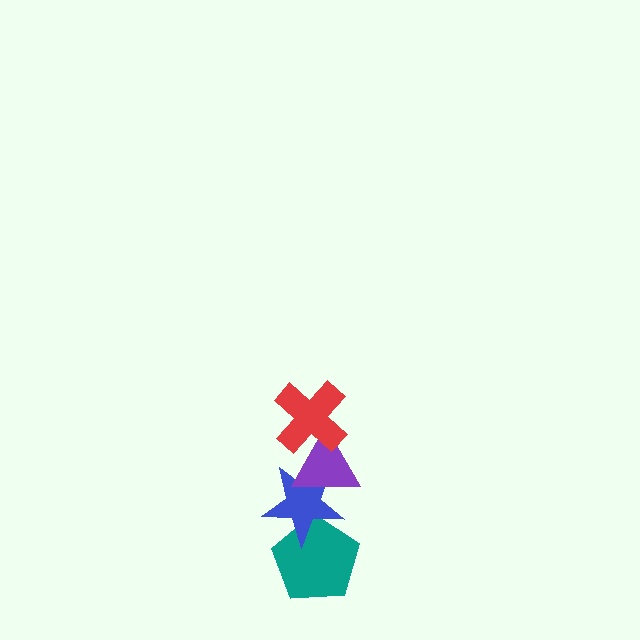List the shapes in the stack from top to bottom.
From top to bottom: the red cross, the purple triangle, the blue star, the teal pentagon.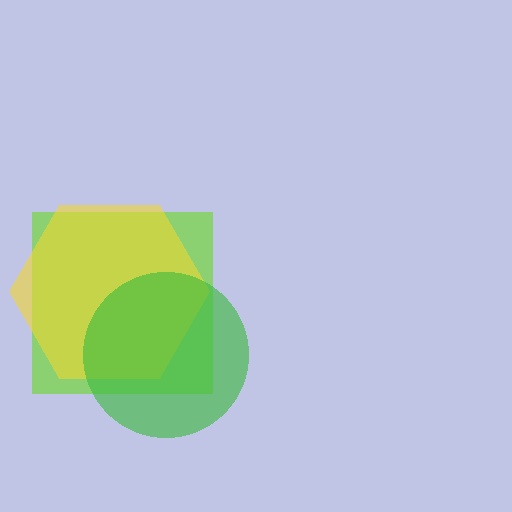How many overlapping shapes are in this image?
There are 3 overlapping shapes in the image.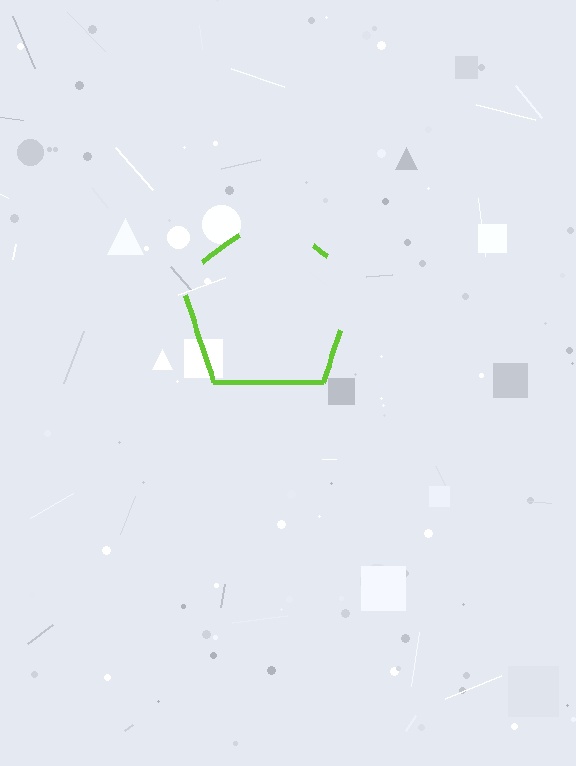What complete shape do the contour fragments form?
The contour fragments form a pentagon.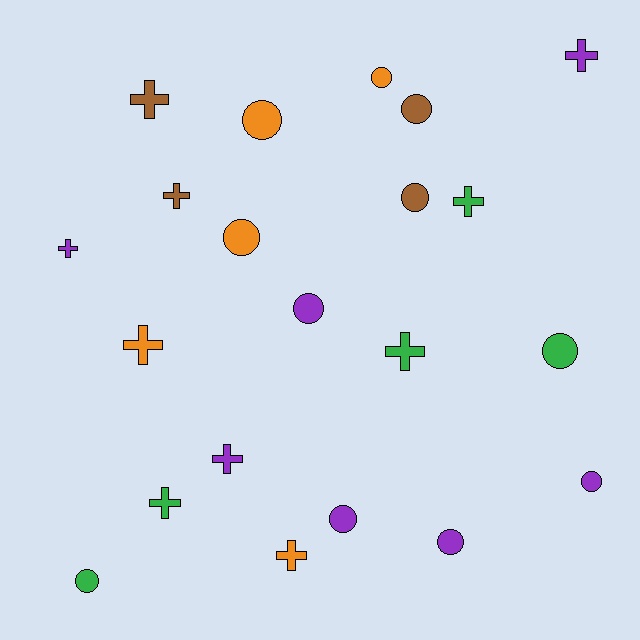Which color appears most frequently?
Purple, with 7 objects.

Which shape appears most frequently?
Circle, with 11 objects.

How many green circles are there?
There are 2 green circles.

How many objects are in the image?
There are 21 objects.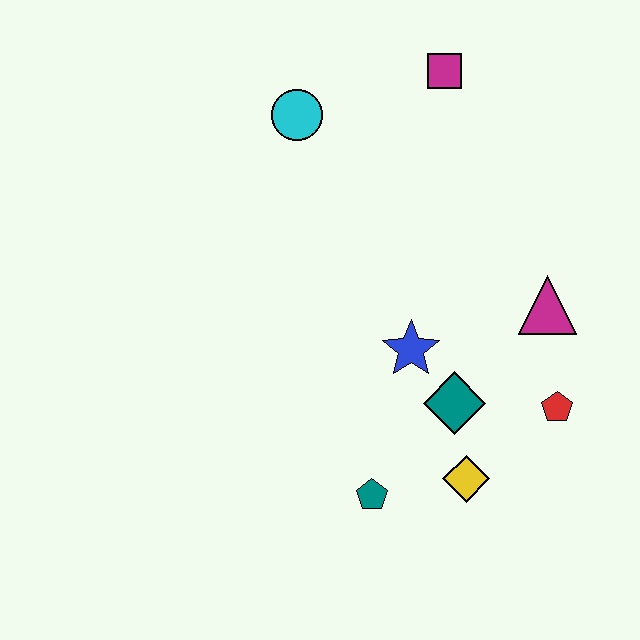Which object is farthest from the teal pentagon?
The magenta square is farthest from the teal pentagon.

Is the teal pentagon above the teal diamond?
No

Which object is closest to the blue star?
The teal diamond is closest to the blue star.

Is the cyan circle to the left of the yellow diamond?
Yes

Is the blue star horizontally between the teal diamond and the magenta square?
No